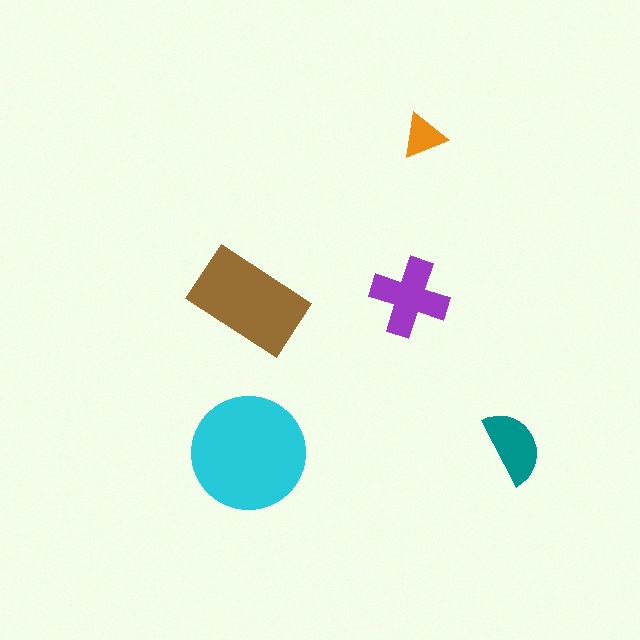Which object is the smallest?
The orange triangle.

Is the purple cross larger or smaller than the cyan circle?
Smaller.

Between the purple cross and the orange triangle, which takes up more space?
The purple cross.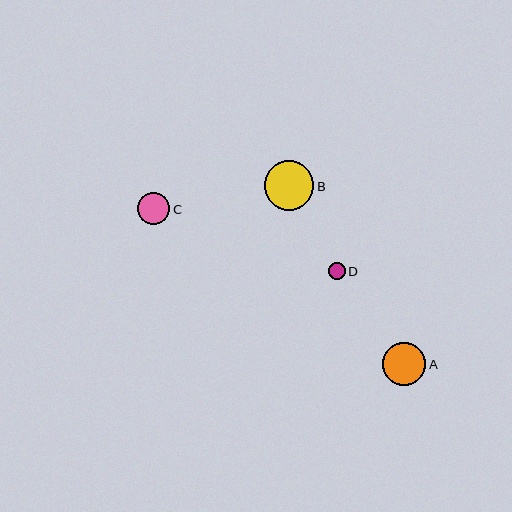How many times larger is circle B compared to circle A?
Circle B is approximately 1.1 times the size of circle A.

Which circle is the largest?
Circle B is the largest with a size of approximately 50 pixels.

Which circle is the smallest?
Circle D is the smallest with a size of approximately 17 pixels.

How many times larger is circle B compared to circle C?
Circle B is approximately 1.5 times the size of circle C.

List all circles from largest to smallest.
From largest to smallest: B, A, C, D.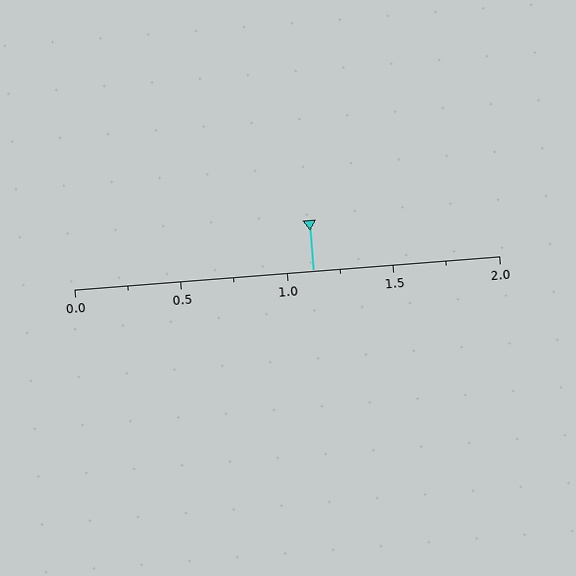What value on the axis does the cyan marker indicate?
The marker indicates approximately 1.12.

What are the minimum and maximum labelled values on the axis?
The axis runs from 0.0 to 2.0.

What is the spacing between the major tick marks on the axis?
The major ticks are spaced 0.5 apart.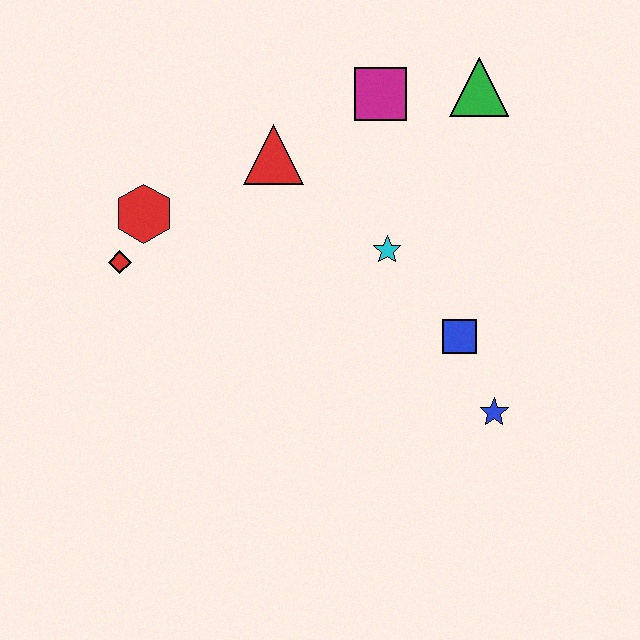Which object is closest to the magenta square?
The green triangle is closest to the magenta square.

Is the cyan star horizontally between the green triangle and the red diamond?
Yes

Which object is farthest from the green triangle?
The red diamond is farthest from the green triangle.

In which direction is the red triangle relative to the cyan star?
The red triangle is to the left of the cyan star.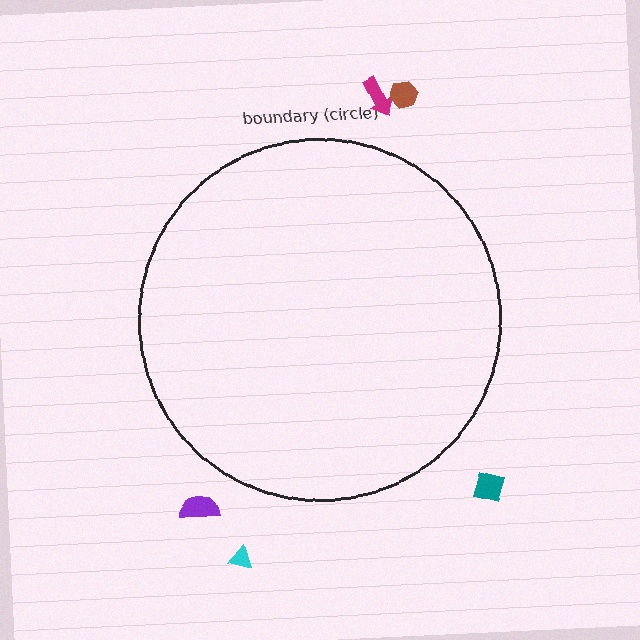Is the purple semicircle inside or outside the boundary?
Outside.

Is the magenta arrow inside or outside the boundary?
Outside.